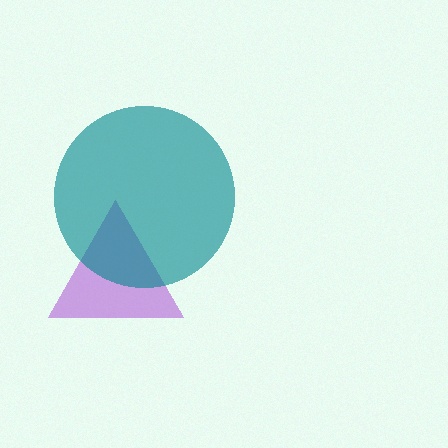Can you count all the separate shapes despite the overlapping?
Yes, there are 2 separate shapes.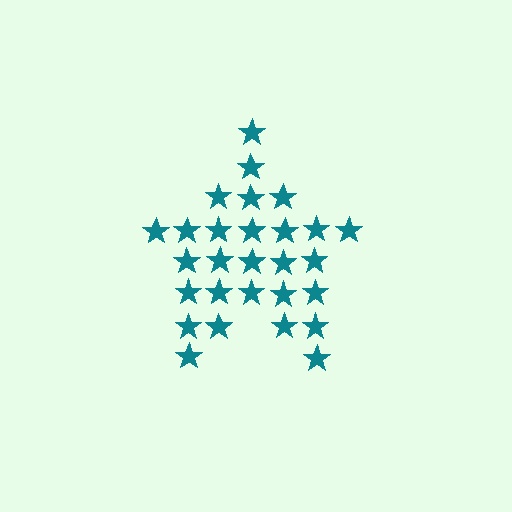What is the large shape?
The large shape is a star.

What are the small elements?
The small elements are stars.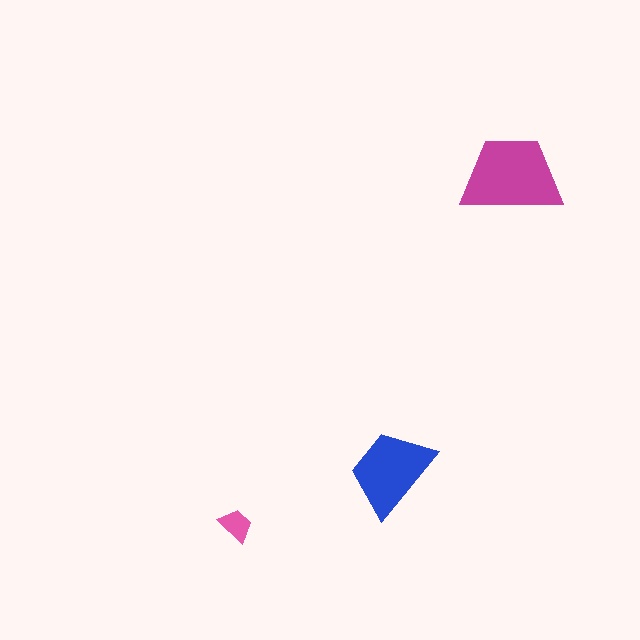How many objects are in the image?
There are 3 objects in the image.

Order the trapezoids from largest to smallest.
the magenta one, the blue one, the pink one.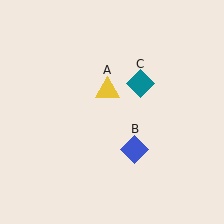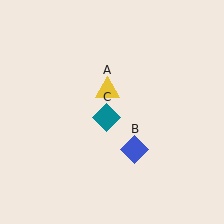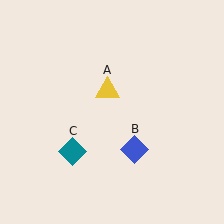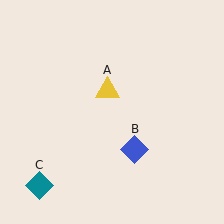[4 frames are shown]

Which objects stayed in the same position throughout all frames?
Yellow triangle (object A) and blue diamond (object B) remained stationary.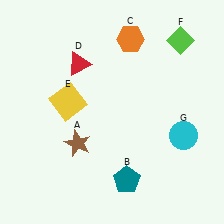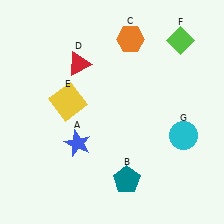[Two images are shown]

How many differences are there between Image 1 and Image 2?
There is 1 difference between the two images.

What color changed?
The star (A) changed from brown in Image 1 to blue in Image 2.